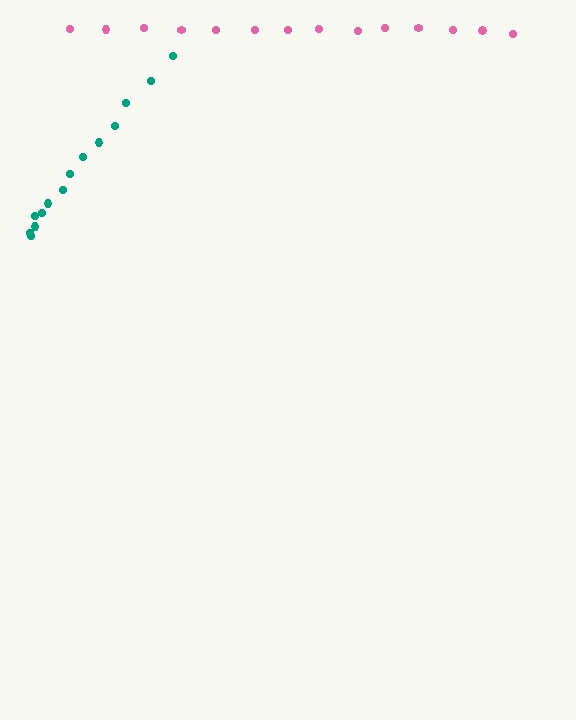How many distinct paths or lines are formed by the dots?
There are 2 distinct paths.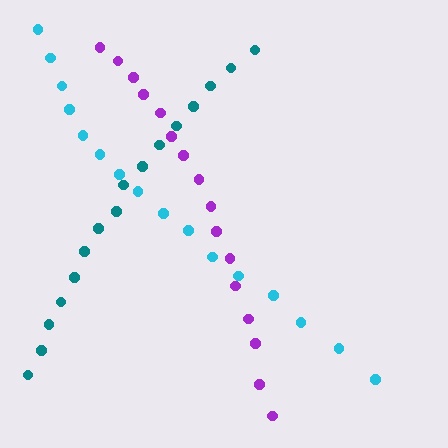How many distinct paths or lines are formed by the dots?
There are 3 distinct paths.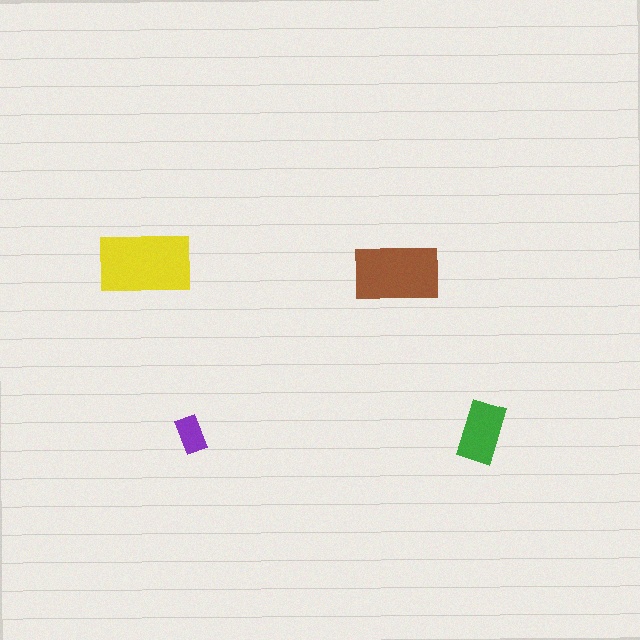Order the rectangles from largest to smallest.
the yellow one, the brown one, the green one, the purple one.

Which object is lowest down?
The purple rectangle is bottommost.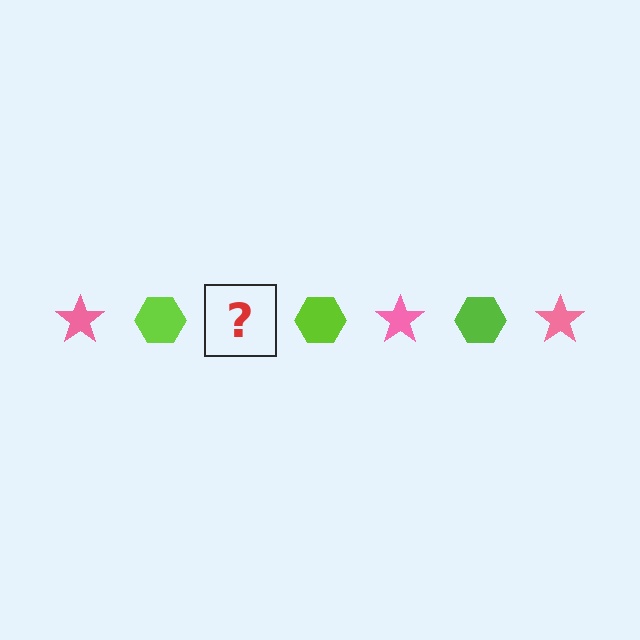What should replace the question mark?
The question mark should be replaced with a pink star.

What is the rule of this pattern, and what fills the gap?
The rule is that the pattern alternates between pink star and lime hexagon. The gap should be filled with a pink star.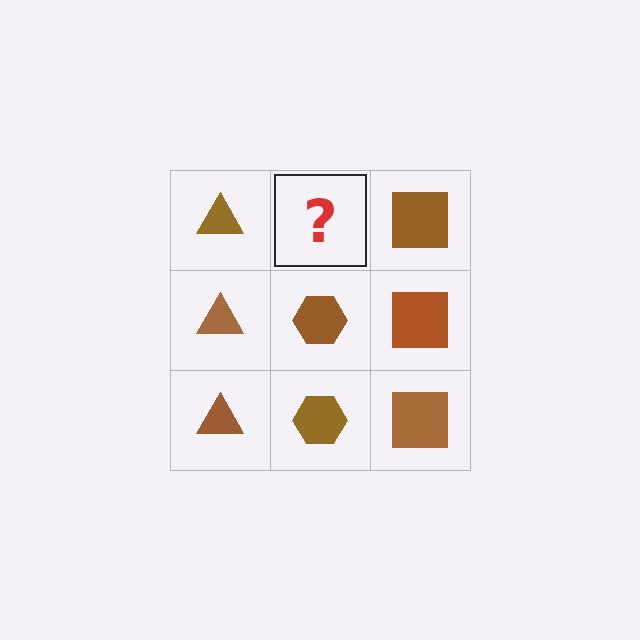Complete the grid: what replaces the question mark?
The question mark should be replaced with a brown hexagon.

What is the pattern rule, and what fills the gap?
The rule is that each column has a consistent shape. The gap should be filled with a brown hexagon.